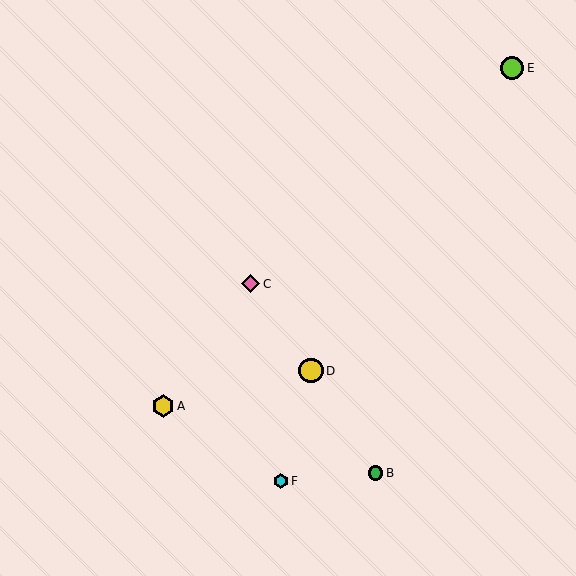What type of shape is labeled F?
Shape F is a cyan hexagon.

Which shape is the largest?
The yellow circle (labeled D) is the largest.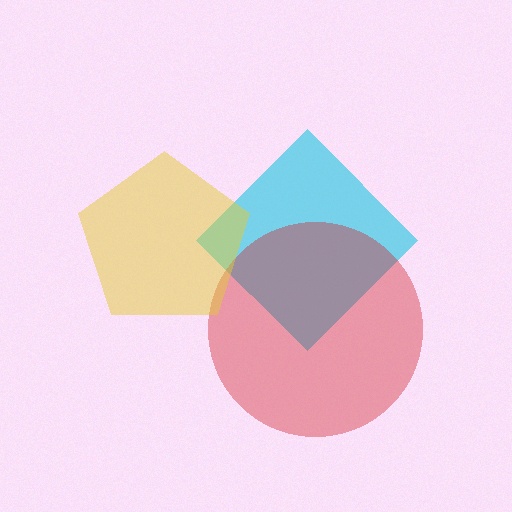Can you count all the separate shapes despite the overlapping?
Yes, there are 3 separate shapes.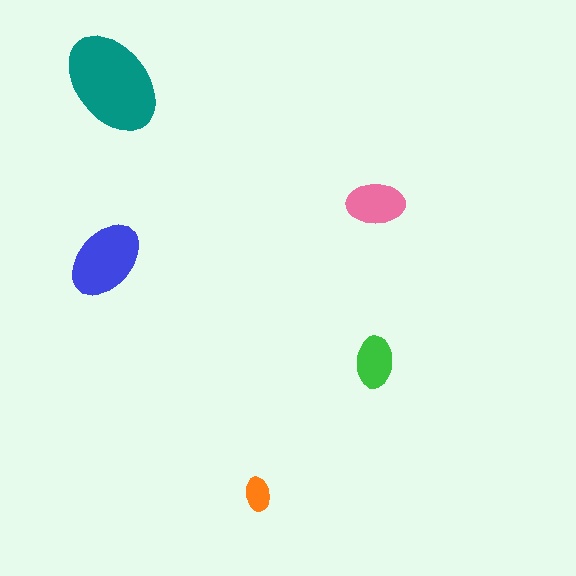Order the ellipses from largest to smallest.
the teal one, the blue one, the pink one, the green one, the orange one.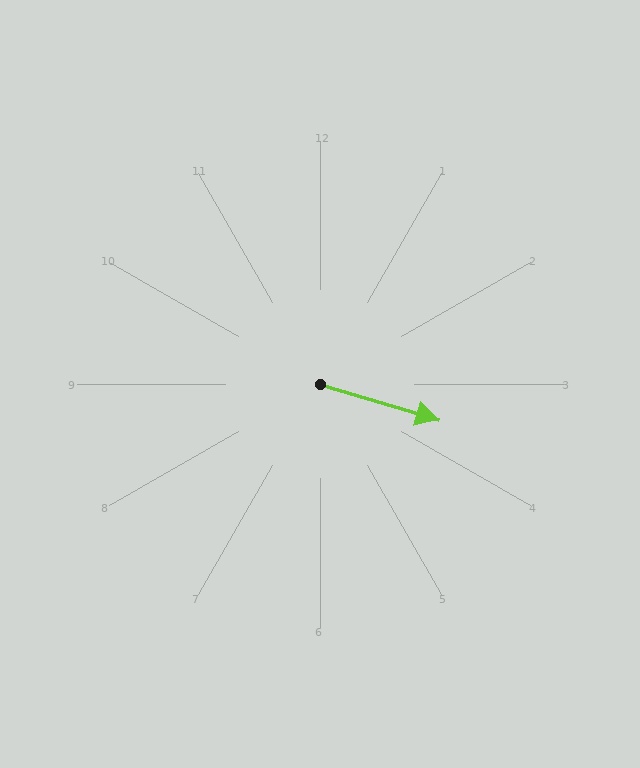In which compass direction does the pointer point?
East.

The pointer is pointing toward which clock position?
Roughly 4 o'clock.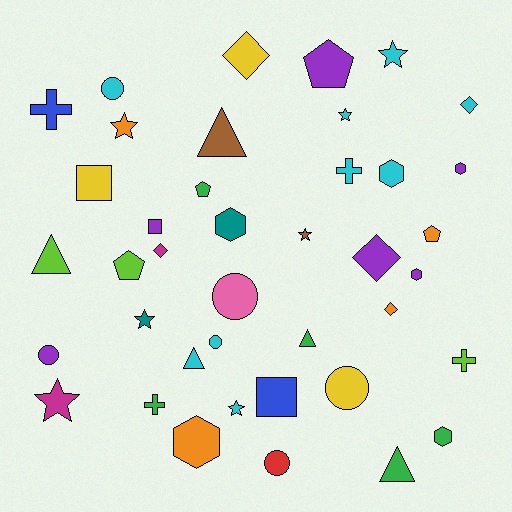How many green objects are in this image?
There are 5 green objects.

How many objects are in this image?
There are 40 objects.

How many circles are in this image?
There are 6 circles.